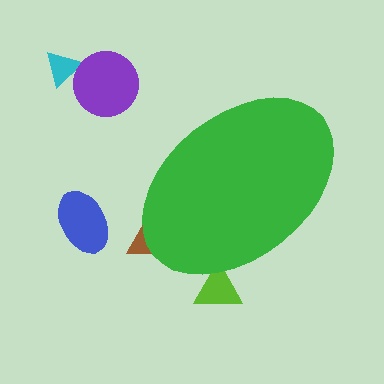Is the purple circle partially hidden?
No, the purple circle is fully visible.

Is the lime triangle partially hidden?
Yes, the lime triangle is partially hidden behind the green ellipse.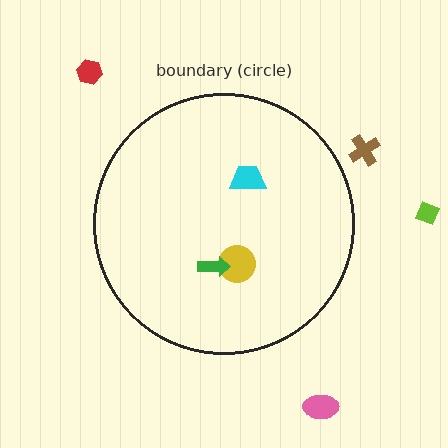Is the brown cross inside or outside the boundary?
Outside.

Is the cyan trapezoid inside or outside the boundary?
Inside.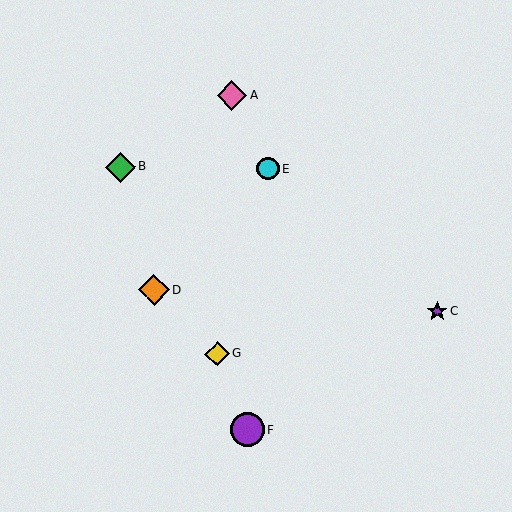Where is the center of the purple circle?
The center of the purple circle is at (247, 430).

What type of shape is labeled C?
Shape C is a purple star.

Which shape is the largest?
The purple circle (labeled F) is the largest.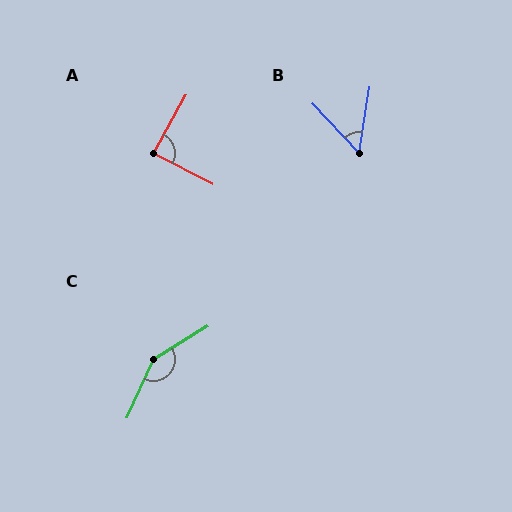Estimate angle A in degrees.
Approximately 88 degrees.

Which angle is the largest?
C, at approximately 146 degrees.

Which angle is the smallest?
B, at approximately 52 degrees.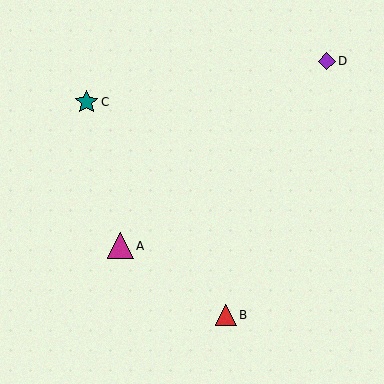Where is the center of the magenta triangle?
The center of the magenta triangle is at (120, 246).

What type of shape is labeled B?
Shape B is a red triangle.